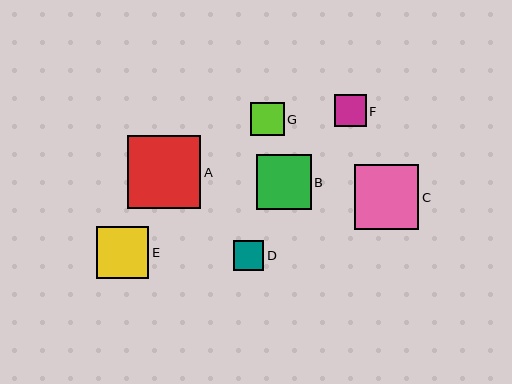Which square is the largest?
Square A is the largest with a size of approximately 73 pixels.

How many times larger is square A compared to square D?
Square A is approximately 2.4 times the size of square D.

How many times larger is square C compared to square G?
Square C is approximately 1.9 times the size of square G.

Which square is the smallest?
Square D is the smallest with a size of approximately 30 pixels.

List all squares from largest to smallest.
From largest to smallest: A, C, B, E, G, F, D.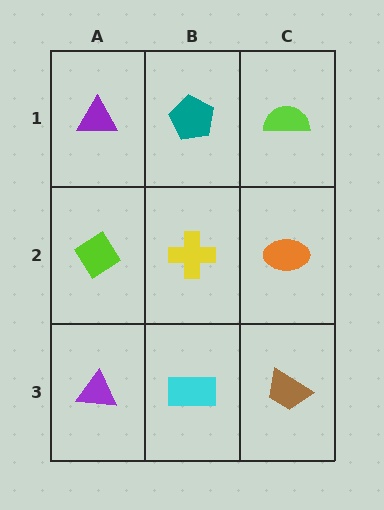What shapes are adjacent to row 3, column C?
An orange ellipse (row 2, column C), a cyan rectangle (row 3, column B).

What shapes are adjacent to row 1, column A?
A lime diamond (row 2, column A), a teal pentagon (row 1, column B).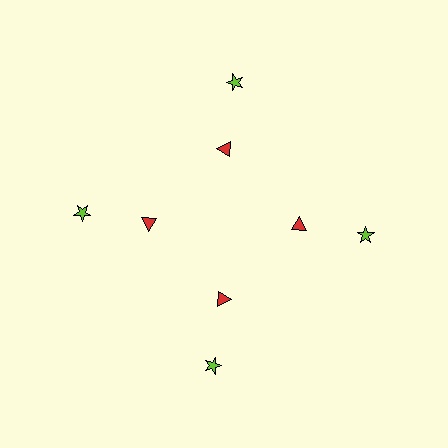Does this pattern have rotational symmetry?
Yes, this pattern has 4-fold rotational symmetry. It looks the same after rotating 90 degrees around the center.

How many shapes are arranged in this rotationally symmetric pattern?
There are 8 shapes, arranged in 4 groups of 2.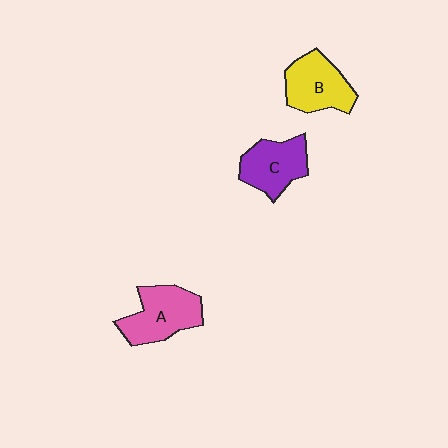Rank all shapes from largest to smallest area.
From largest to smallest: A (pink), B (yellow), C (purple).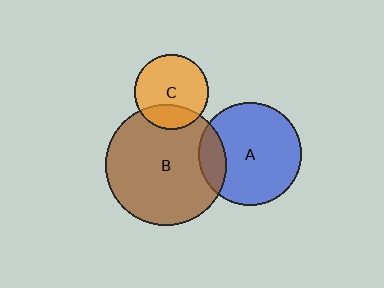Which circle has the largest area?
Circle B (brown).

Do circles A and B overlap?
Yes.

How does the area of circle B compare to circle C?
Approximately 2.7 times.